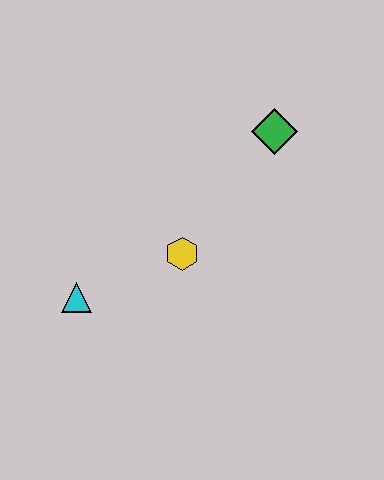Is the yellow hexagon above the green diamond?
No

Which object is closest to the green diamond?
The yellow hexagon is closest to the green diamond.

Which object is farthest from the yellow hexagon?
The green diamond is farthest from the yellow hexagon.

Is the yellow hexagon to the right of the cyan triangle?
Yes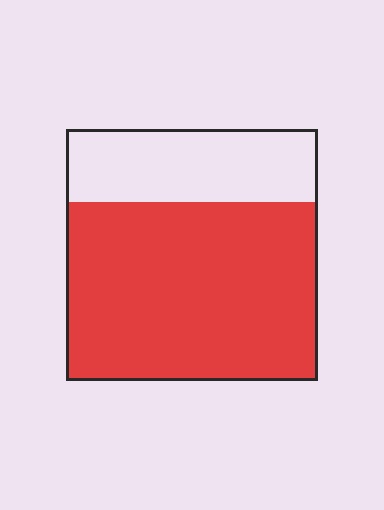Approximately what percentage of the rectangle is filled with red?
Approximately 70%.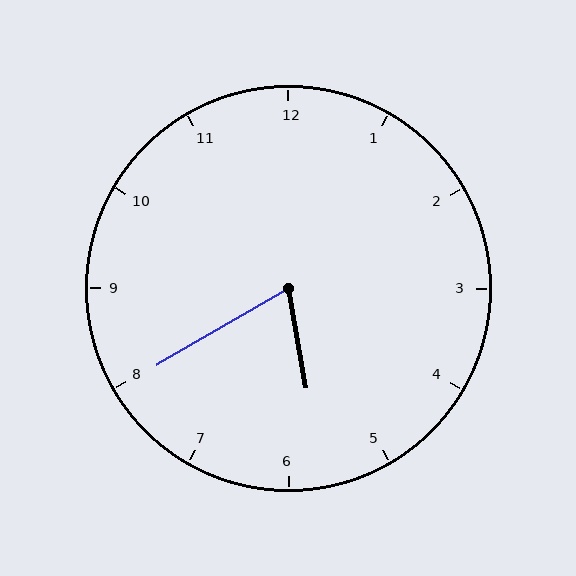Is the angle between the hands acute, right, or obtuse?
It is acute.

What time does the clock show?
5:40.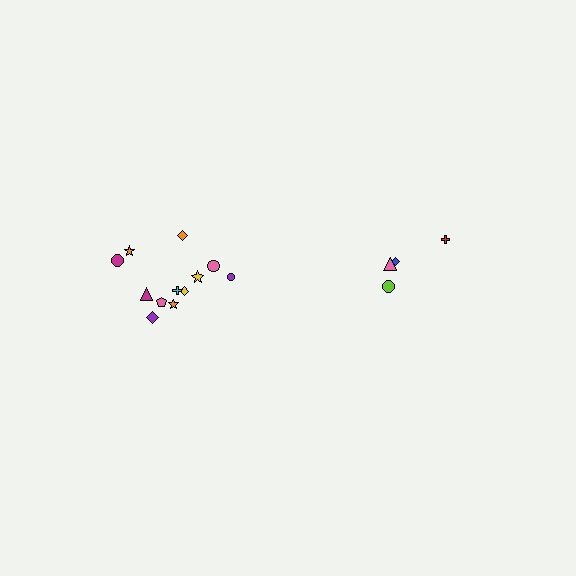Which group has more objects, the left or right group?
The left group.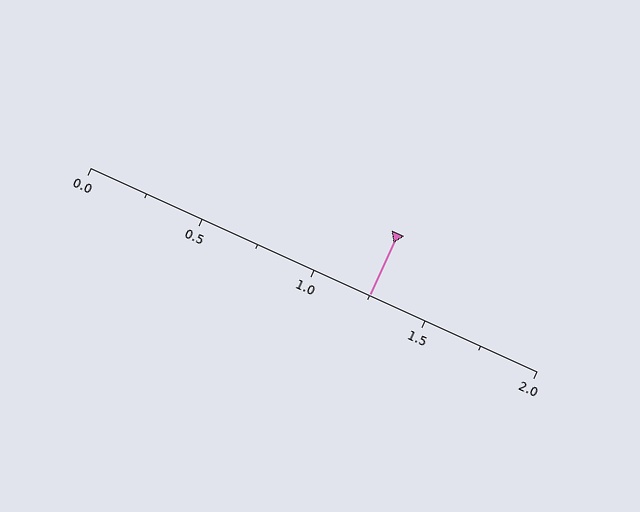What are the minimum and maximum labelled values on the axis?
The axis runs from 0.0 to 2.0.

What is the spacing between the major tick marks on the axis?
The major ticks are spaced 0.5 apart.